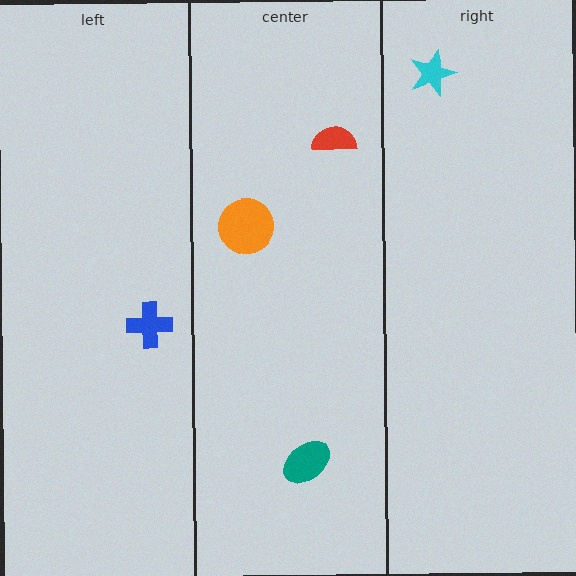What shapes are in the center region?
The teal ellipse, the orange circle, the red semicircle.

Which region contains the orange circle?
The center region.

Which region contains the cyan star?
The right region.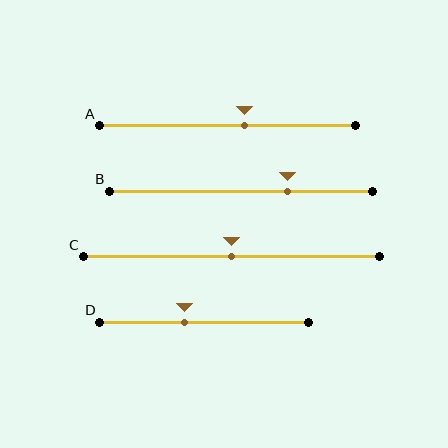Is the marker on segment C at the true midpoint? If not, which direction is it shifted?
Yes, the marker on segment C is at the true midpoint.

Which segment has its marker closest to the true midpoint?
Segment C has its marker closest to the true midpoint.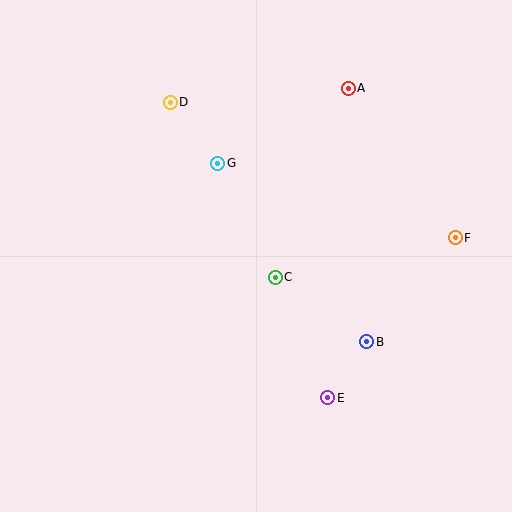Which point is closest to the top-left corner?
Point D is closest to the top-left corner.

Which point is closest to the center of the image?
Point C at (275, 277) is closest to the center.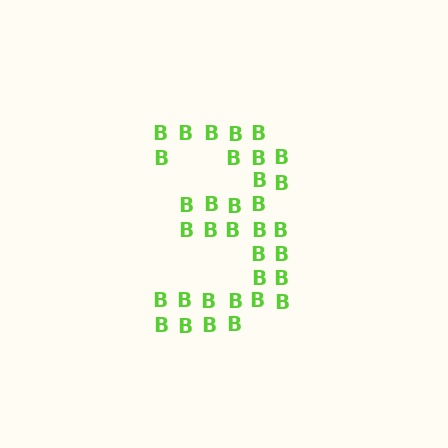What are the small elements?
The small elements are letter B's.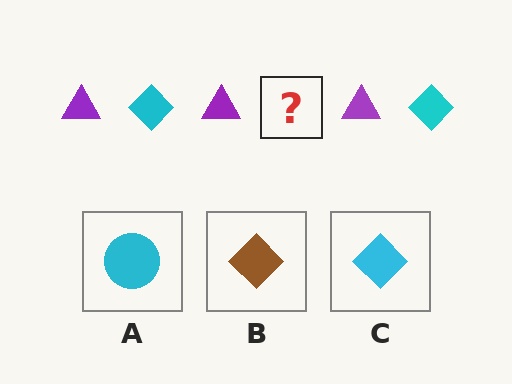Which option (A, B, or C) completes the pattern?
C.